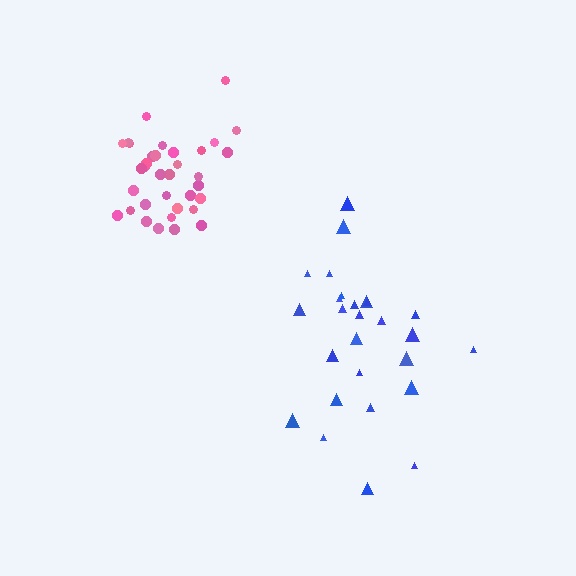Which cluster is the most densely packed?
Pink.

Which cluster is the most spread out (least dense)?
Blue.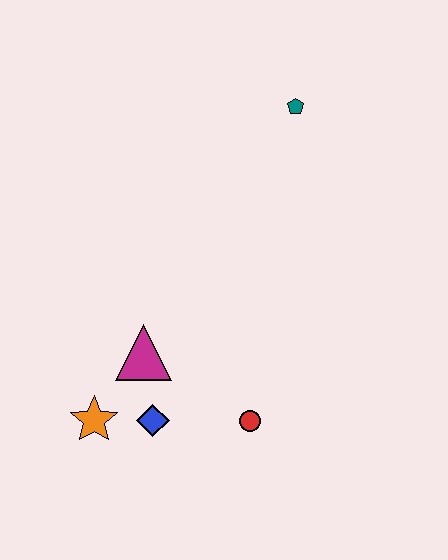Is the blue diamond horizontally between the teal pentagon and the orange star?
Yes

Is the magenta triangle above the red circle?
Yes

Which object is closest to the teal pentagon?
The magenta triangle is closest to the teal pentagon.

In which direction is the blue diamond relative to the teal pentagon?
The blue diamond is below the teal pentagon.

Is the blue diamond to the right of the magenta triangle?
Yes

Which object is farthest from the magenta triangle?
The teal pentagon is farthest from the magenta triangle.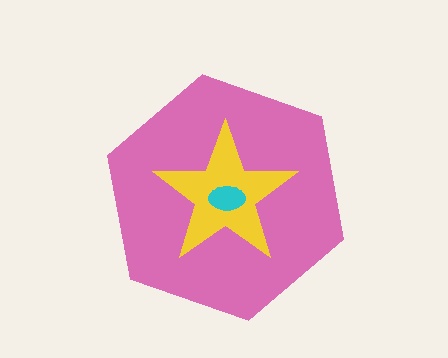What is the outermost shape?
The pink hexagon.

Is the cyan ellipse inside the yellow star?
Yes.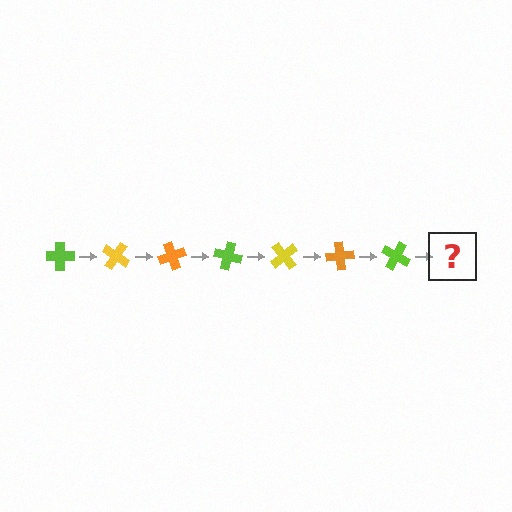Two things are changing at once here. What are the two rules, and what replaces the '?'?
The two rules are that it rotates 35 degrees each step and the color cycles through lime, yellow, and orange. The '?' should be a yellow cross, rotated 245 degrees from the start.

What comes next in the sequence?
The next element should be a yellow cross, rotated 245 degrees from the start.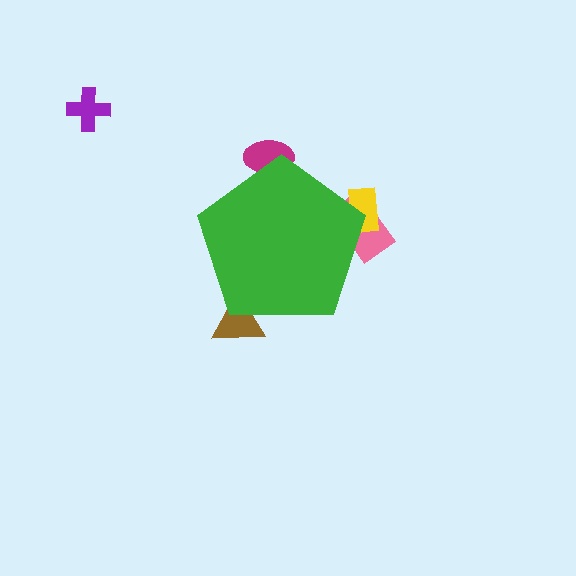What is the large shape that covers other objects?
A green pentagon.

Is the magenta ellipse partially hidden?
Yes, the magenta ellipse is partially hidden behind the green pentagon.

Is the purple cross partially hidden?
No, the purple cross is fully visible.